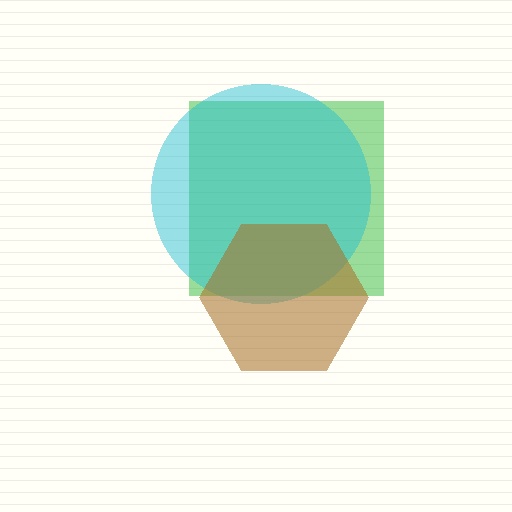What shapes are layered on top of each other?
The layered shapes are: a green square, a cyan circle, a brown hexagon.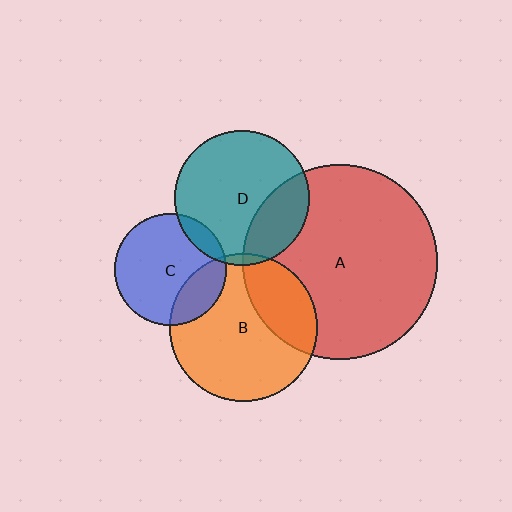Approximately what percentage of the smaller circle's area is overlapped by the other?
Approximately 10%.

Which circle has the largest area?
Circle A (red).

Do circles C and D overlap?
Yes.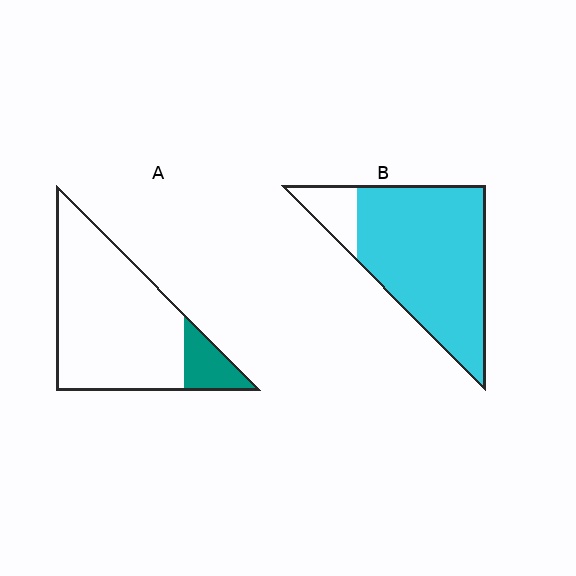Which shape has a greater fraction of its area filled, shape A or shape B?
Shape B.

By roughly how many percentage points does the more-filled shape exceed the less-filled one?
By roughly 70 percentage points (B over A).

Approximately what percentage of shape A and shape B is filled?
A is approximately 15% and B is approximately 85%.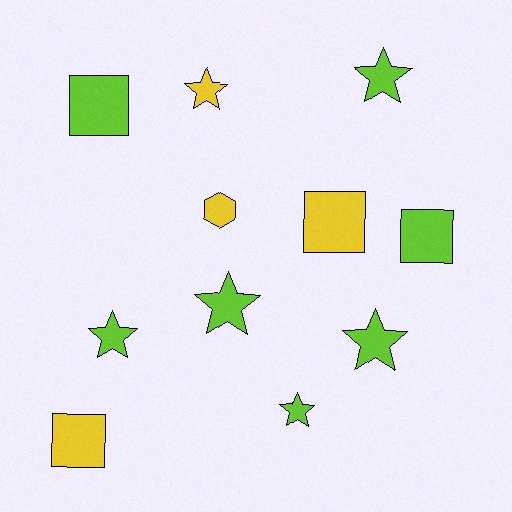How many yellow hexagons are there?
There is 1 yellow hexagon.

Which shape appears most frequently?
Star, with 6 objects.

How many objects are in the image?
There are 11 objects.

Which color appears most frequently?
Lime, with 7 objects.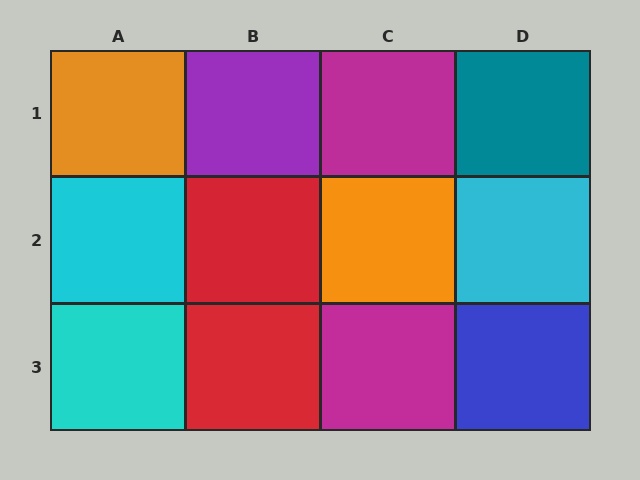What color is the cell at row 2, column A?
Cyan.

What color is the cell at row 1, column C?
Magenta.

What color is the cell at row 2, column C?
Orange.